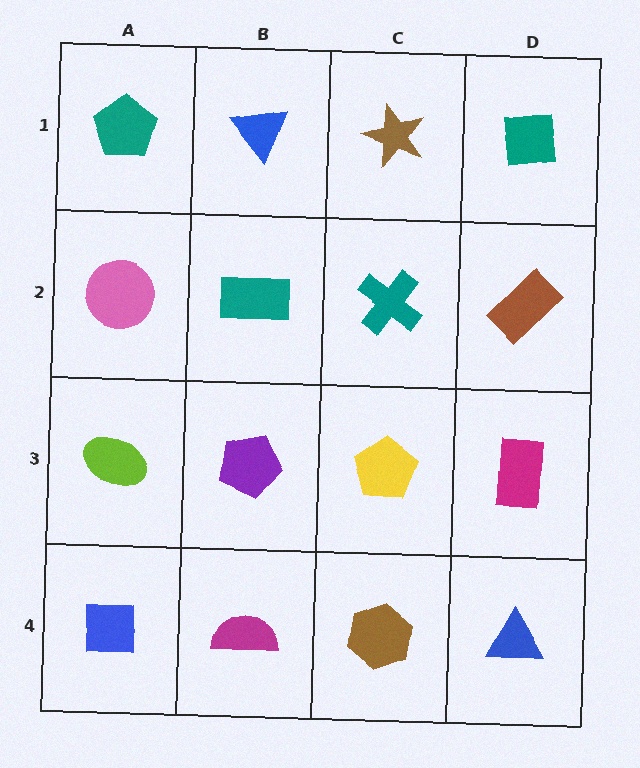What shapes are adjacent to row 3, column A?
A pink circle (row 2, column A), a blue square (row 4, column A), a purple pentagon (row 3, column B).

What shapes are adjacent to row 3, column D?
A brown rectangle (row 2, column D), a blue triangle (row 4, column D), a yellow pentagon (row 3, column C).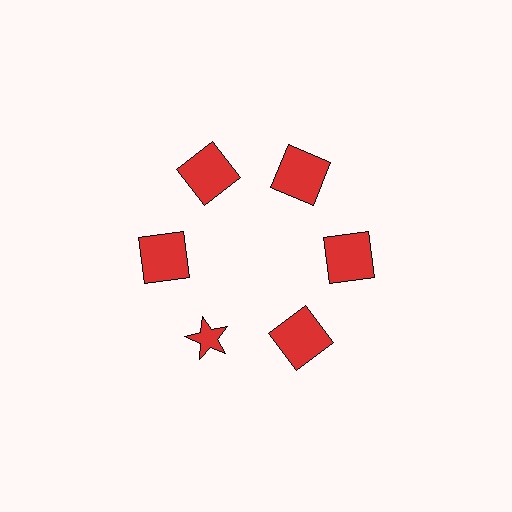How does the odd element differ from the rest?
It has a different shape: star instead of square.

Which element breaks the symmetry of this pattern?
The red star at roughly the 7 o'clock position breaks the symmetry. All other shapes are red squares.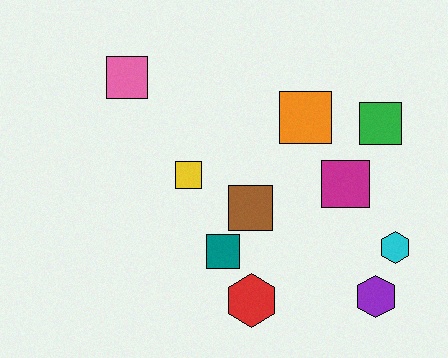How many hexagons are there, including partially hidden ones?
There are 3 hexagons.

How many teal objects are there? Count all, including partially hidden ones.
There is 1 teal object.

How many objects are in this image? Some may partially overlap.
There are 10 objects.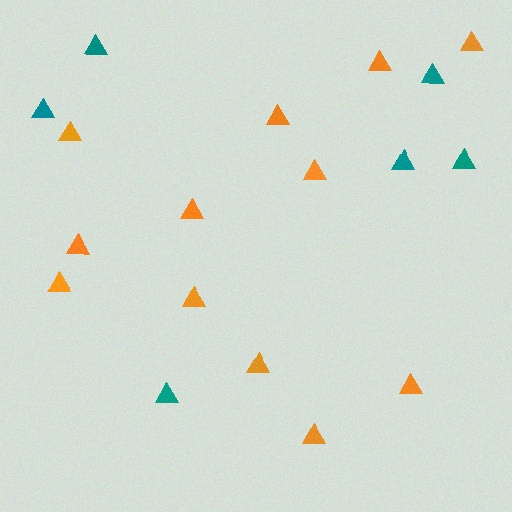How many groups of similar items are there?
There are 2 groups: one group of teal triangles (6) and one group of orange triangles (12).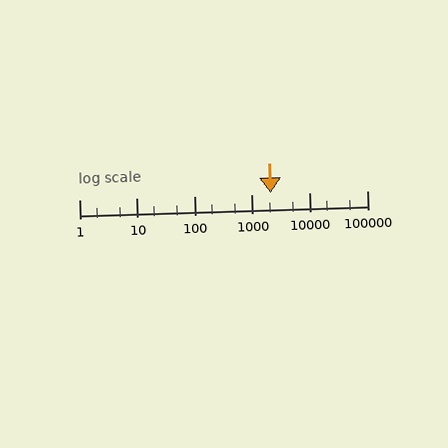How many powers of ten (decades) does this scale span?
The scale spans 5 decades, from 1 to 100000.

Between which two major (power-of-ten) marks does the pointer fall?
The pointer is between 1000 and 10000.